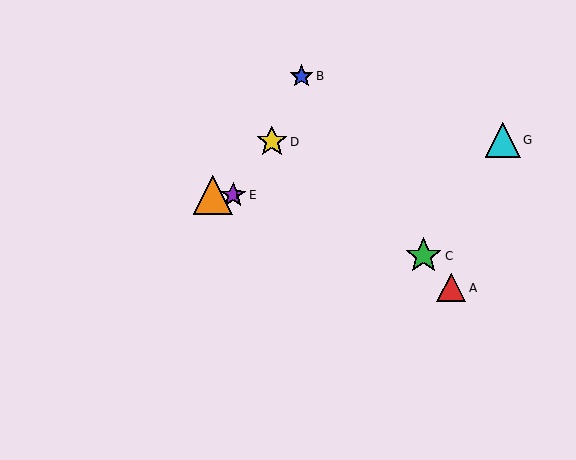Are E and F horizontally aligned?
Yes, both are at y≈195.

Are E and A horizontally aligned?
No, E is at y≈195 and A is at y≈288.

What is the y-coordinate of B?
Object B is at y≈76.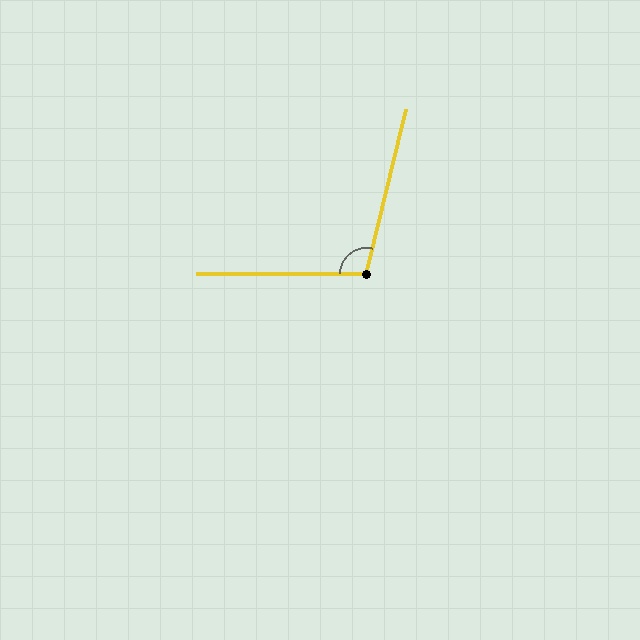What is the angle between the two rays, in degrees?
Approximately 103 degrees.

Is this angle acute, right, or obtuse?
It is obtuse.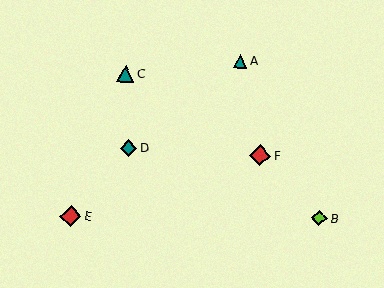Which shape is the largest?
The red diamond (labeled F) is the largest.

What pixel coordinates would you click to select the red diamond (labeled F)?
Click at (260, 155) to select the red diamond F.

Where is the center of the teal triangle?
The center of the teal triangle is at (126, 73).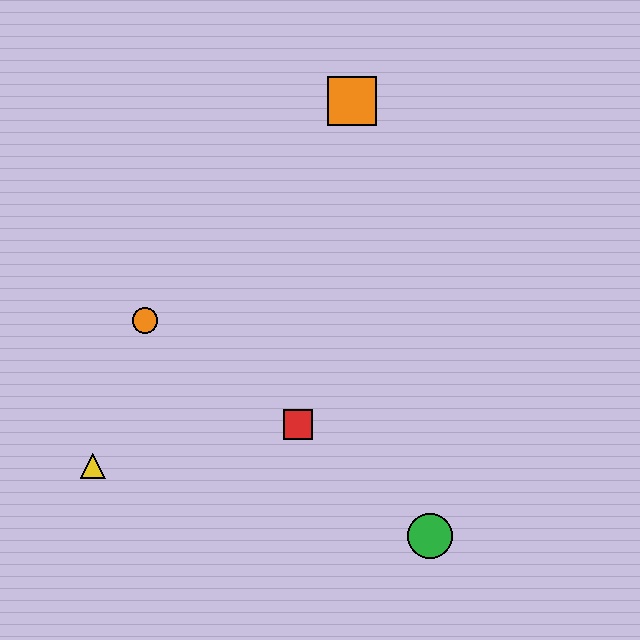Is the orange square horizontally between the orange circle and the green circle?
Yes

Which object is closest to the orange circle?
The yellow triangle is closest to the orange circle.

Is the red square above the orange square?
No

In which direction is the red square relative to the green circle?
The red square is to the left of the green circle.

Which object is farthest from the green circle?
The orange square is farthest from the green circle.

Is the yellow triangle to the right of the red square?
No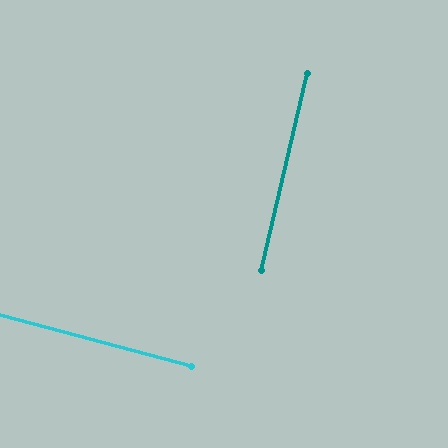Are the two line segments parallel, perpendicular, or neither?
Perpendicular — they meet at approximately 88°.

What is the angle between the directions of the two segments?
Approximately 88 degrees.